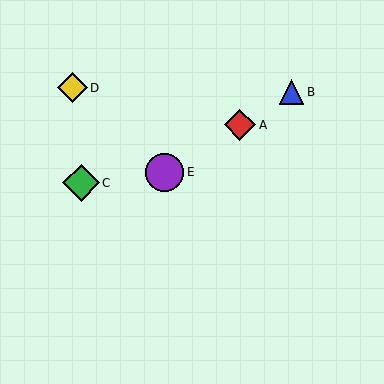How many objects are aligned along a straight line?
3 objects (A, B, E) are aligned along a straight line.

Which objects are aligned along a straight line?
Objects A, B, E are aligned along a straight line.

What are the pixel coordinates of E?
Object E is at (165, 172).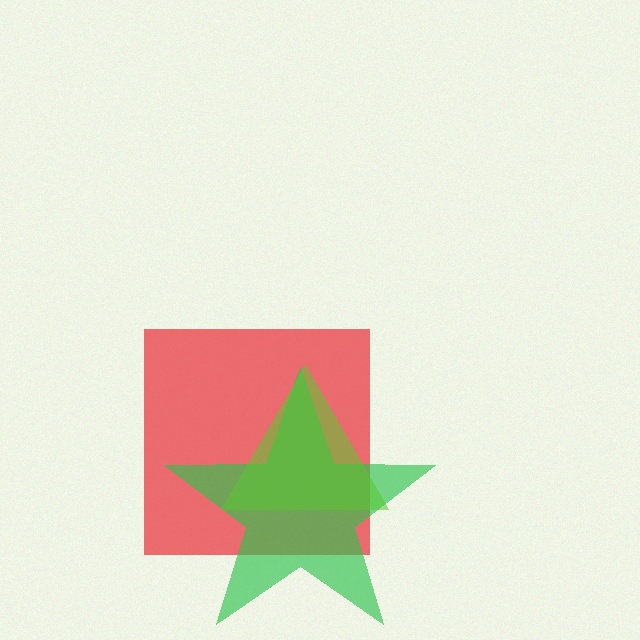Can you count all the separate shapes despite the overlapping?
Yes, there are 3 separate shapes.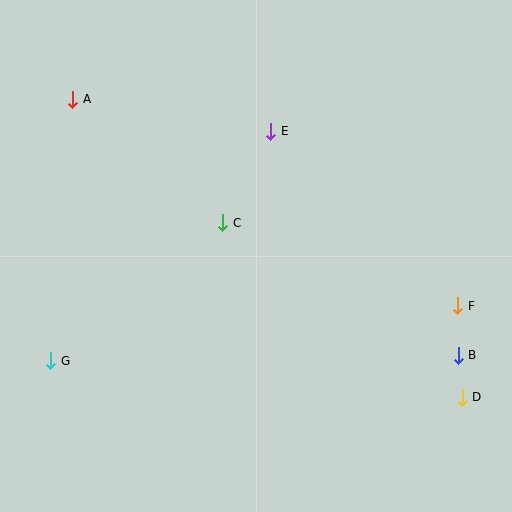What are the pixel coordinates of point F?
Point F is at (458, 306).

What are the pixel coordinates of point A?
Point A is at (73, 99).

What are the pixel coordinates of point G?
Point G is at (51, 361).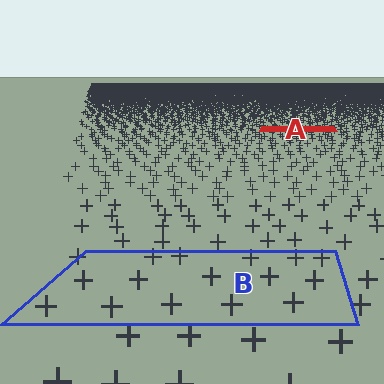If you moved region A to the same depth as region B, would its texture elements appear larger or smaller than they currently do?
They would appear larger. At a closer depth, the same texture elements are projected at a bigger on-screen size.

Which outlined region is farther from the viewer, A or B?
Region A is farther from the viewer — the texture elements inside it appear smaller and more densely packed.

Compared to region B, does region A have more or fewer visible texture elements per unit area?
Region A has more texture elements per unit area — they are packed more densely because it is farther away.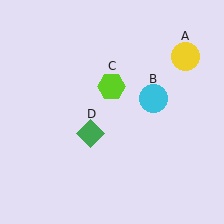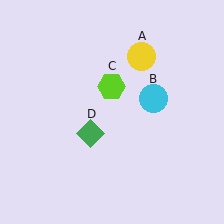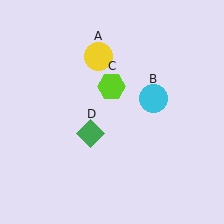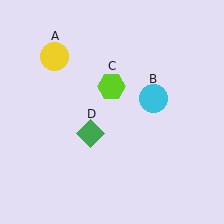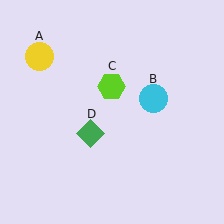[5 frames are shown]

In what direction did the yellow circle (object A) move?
The yellow circle (object A) moved left.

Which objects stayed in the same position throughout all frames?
Cyan circle (object B) and lime hexagon (object C) and green diamond (object D) remained stationary.